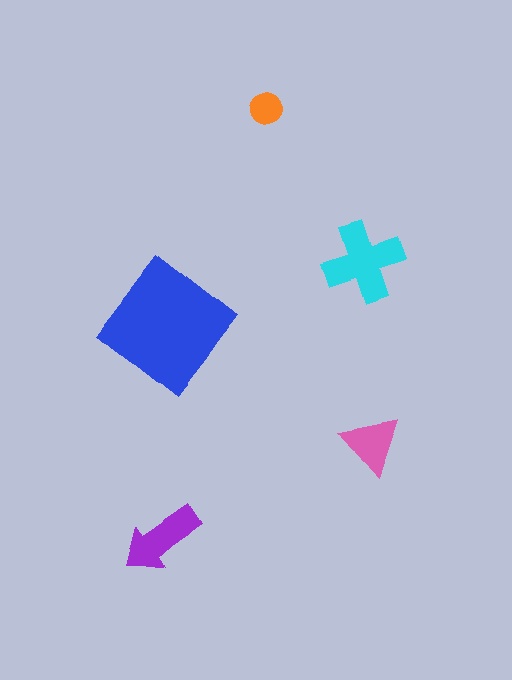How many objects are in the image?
There are 5 objects in the image.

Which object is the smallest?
The orange circle.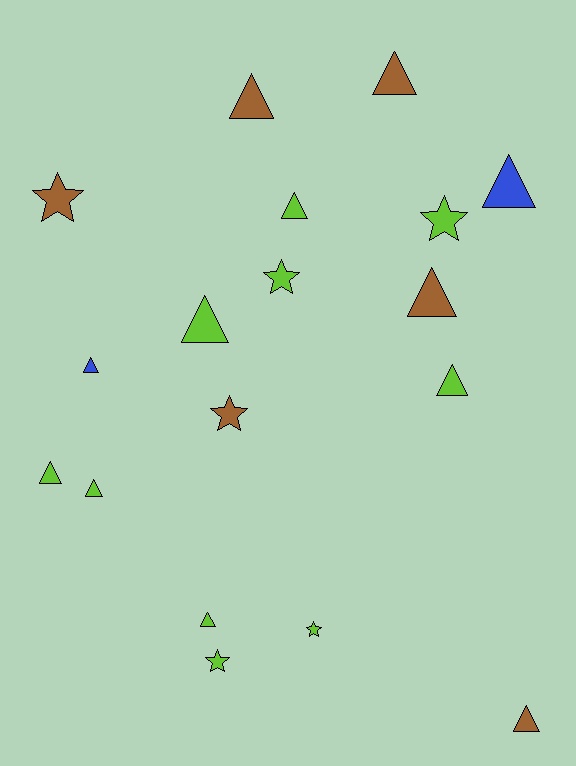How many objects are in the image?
There are 18 objects.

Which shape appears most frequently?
Triangle, with 12 objects.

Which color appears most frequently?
Lime, with 10 objects.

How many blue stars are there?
There are no blue stars.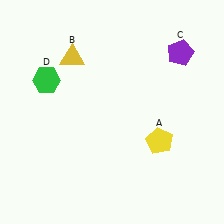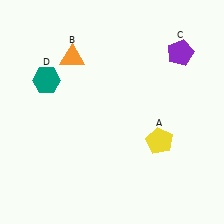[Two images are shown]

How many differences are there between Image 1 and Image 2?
There are 2 differences between the two images.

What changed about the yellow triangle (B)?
In Image 1, B is yellow. In Image 2, it changed to orange.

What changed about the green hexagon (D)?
In Image 1, D is green. In Image 2, it changed to teal.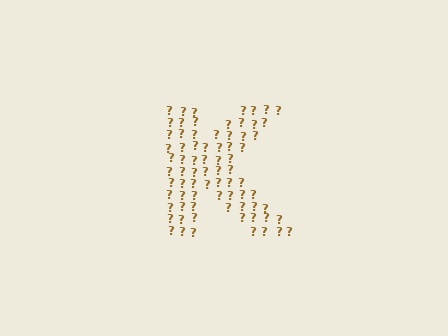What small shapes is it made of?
It is made of small question marks.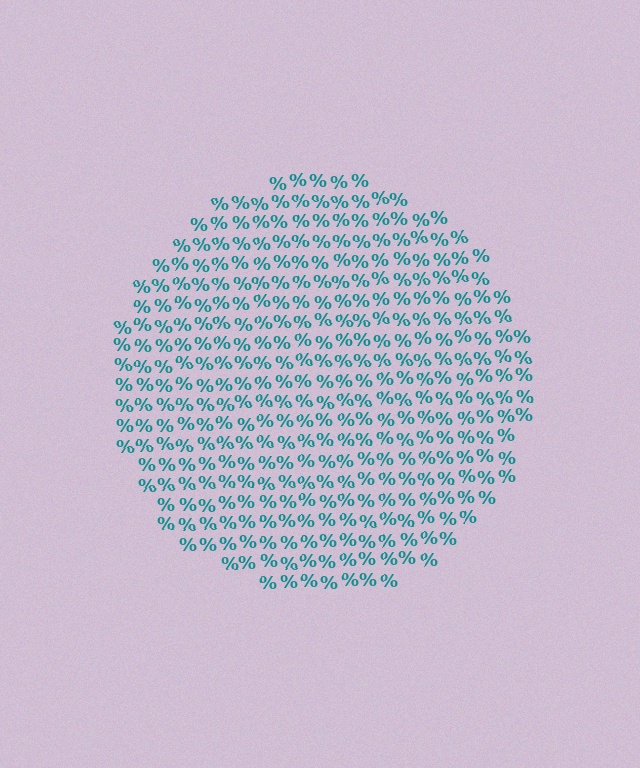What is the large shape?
The large shape is a circle.